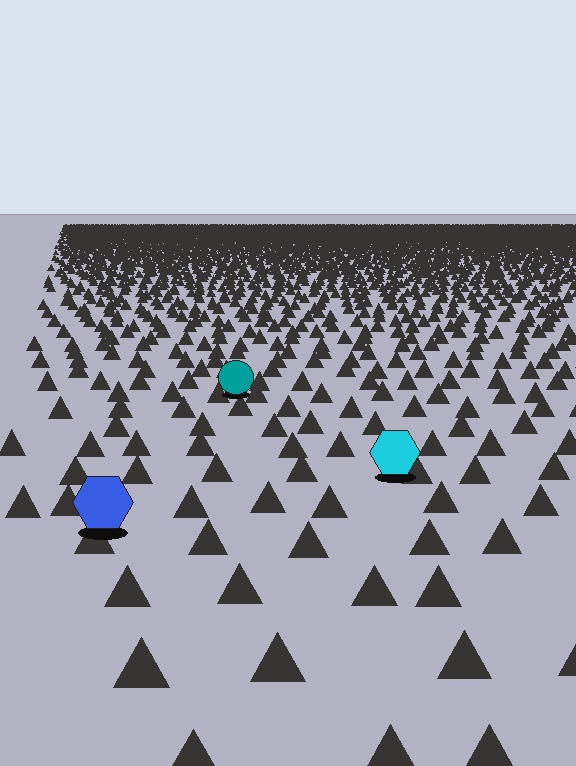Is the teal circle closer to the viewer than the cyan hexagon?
No. The cyan hexagon is closer — you can tell from the texture gradient: the ground texture is coarser near it.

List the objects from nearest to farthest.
From nearest to farthest: the blue hexagon, the cyan hexagon, the teal circle.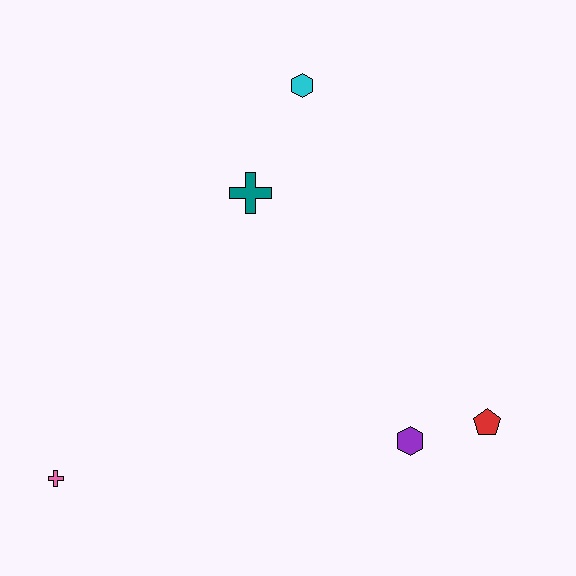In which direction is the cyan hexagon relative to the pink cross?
The cyan hexagon is above the pink cross.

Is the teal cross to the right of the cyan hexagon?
No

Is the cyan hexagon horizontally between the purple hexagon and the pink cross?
Yes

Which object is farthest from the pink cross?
The cyan hexagon is farthest from the pink cross.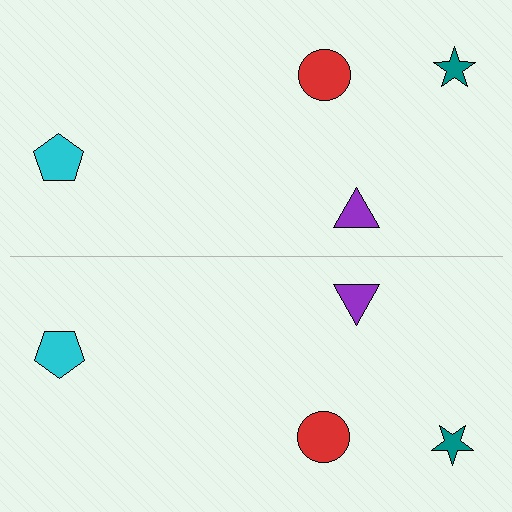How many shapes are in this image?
There are 8 shapes in this image.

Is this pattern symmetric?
Yes, this pattern has bilateral (reflection) symmetry.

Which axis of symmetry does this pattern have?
The pattern has a horizontal axis of symmetry running through the center of the image.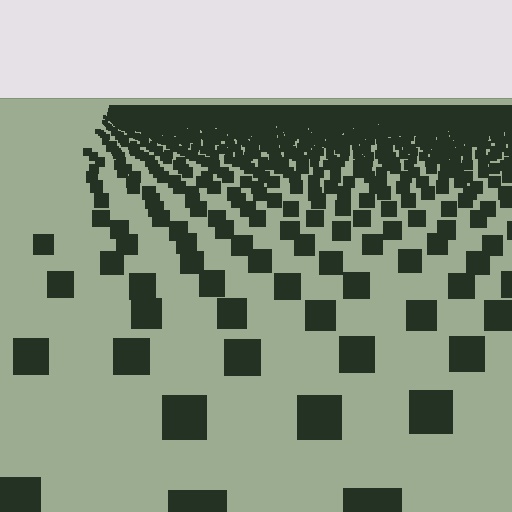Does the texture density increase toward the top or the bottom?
Density increases toward the top.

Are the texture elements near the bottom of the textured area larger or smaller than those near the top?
Larger. Near the bottom, elements are closer to the viewer and appear at a bigger on-screen size.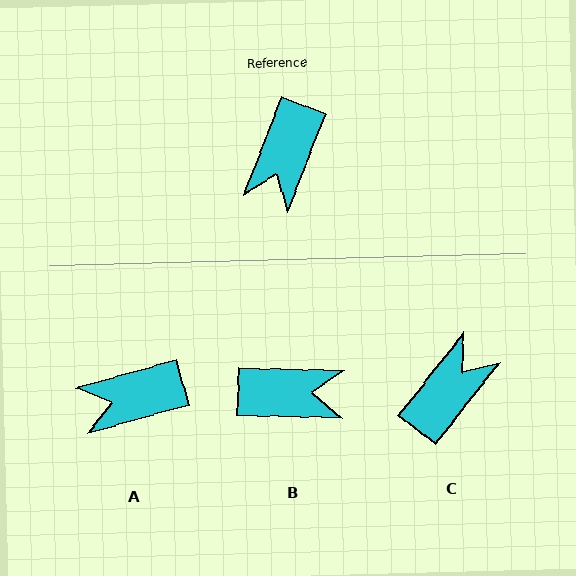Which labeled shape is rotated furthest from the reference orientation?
C, about 163 degrees away.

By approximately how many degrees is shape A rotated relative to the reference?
Approximately 54 degrees clockwise.